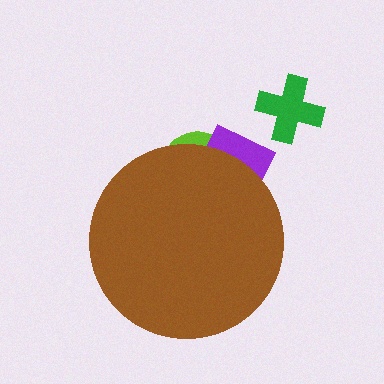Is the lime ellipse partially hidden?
Yes, the lime ellipse is partially hidden behind the brown circle.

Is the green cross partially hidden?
No, the green cross is fully visible.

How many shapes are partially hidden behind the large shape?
2 shapes are partially hidden.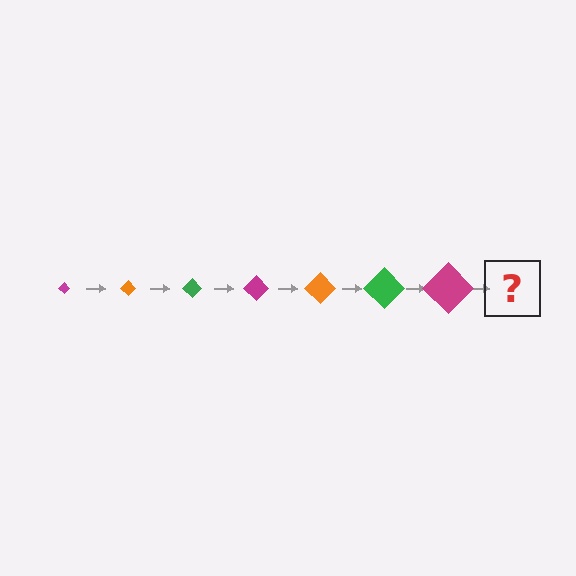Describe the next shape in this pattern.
It should be an orange diamond, larger than the previous one.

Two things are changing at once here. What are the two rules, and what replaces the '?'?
The two rules are that the diamond grows larger each step and the color cycles through magenta, orange, and green. The '?' should be an orange diamond, larger than the previous one.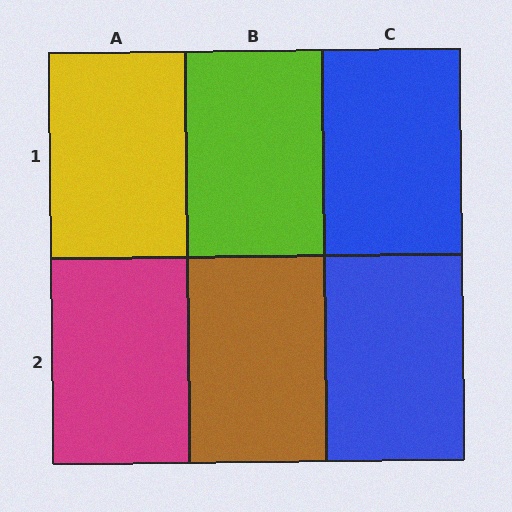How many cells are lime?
1 cell is lime.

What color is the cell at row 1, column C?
Blue.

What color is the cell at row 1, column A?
Yellow.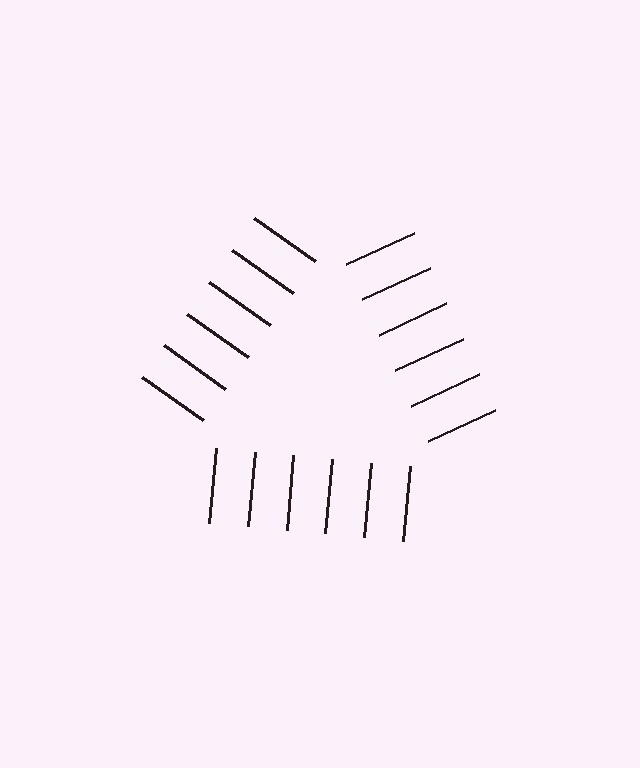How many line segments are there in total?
18 — 6 along each of the 3 edges.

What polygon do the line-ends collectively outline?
An illusory triangle — the line segments terminate on its edges but no continuous stroke is drawn.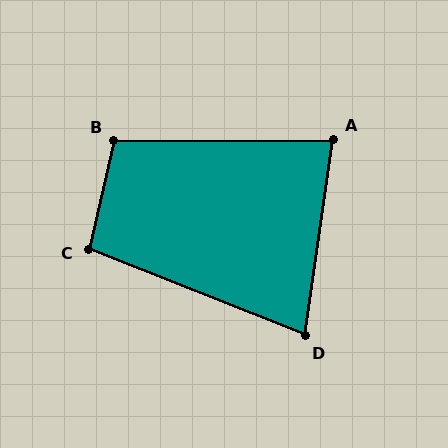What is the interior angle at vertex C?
Approximately 98 degrees (obtuse).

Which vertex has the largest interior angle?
B, at approximately 103 degrees.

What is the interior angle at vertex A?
Approximately 82 degrees (acute).